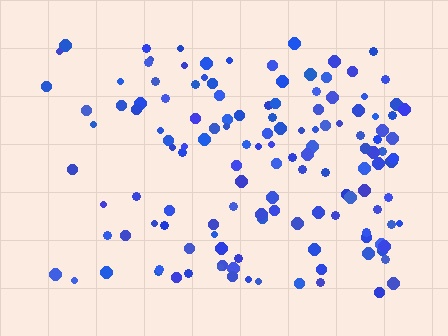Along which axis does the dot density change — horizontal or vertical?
Horizontal.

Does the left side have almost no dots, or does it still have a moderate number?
Still a moderate number, just noticeably fewer than the right.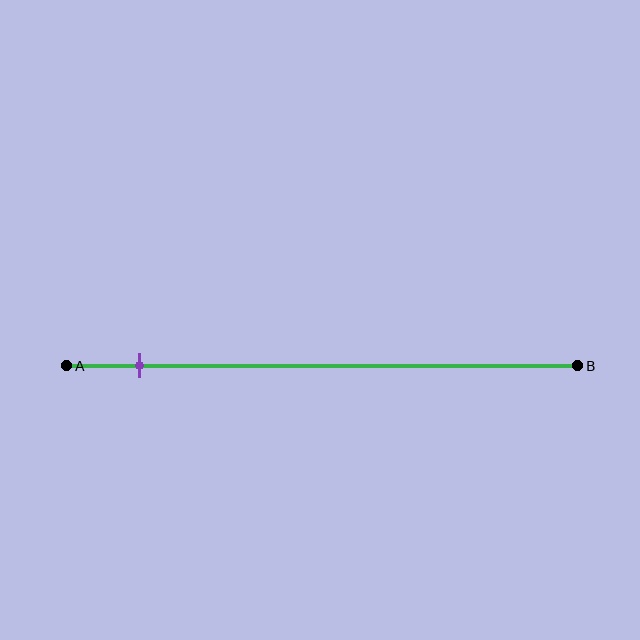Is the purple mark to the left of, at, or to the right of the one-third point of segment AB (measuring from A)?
The purple mark is to the left of the one-third point of segment AB.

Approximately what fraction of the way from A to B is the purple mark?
The purple mark is approximately 15% of the way from A to B.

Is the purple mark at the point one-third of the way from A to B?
No, the mark is at about 15% from A, not at the 33% one-third point.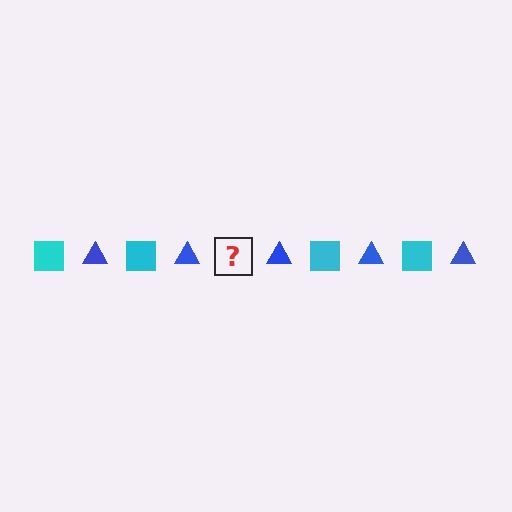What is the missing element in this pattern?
The missing element is a cyan square.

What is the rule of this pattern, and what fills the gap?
The rule is that the pattern alternates between cyan square and blue triangle. The gap should be filled with a cyan square.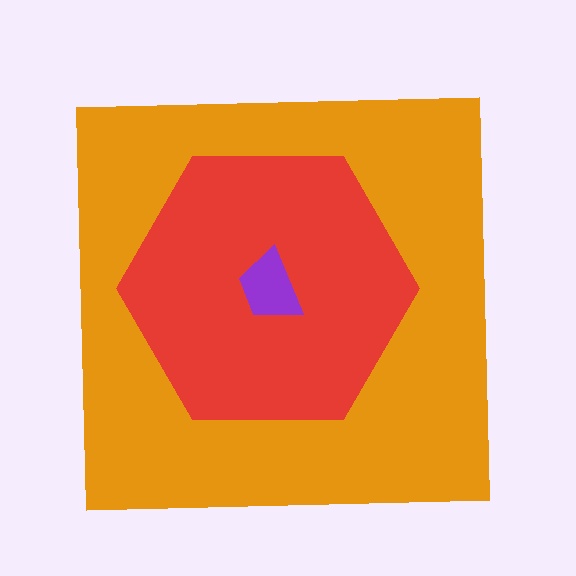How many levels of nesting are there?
3.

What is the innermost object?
The purple trapezoid.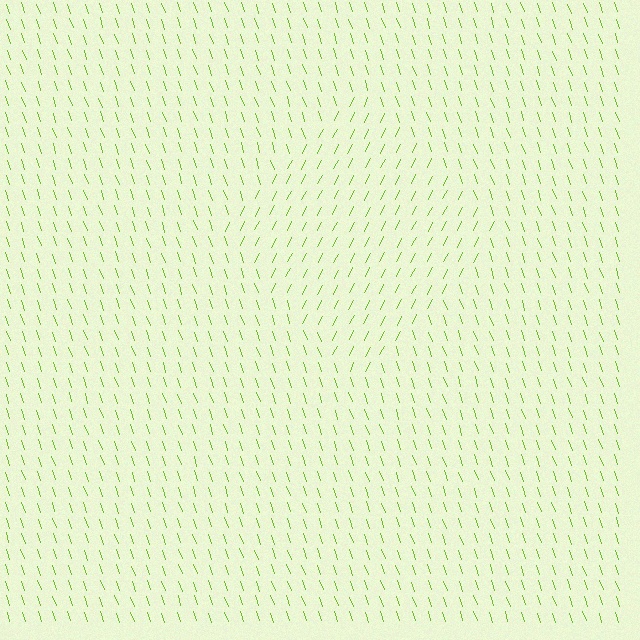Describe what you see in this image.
The image is filled with small lime line segments. A diamond region in the image has lines oriented differently from the surrounding lines, creating a visible texture boundary.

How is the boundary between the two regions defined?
The boundary is defined purely by a change in line orientation (approximately 45 degrees difference). All lines are the same color and thickness.